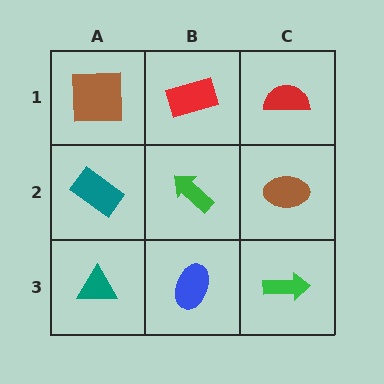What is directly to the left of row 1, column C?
A red rectangle.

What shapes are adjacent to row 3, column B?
A green arrow (row 2, column B), a teal triangle (row 3, column A), a green arrow (row 3, column C).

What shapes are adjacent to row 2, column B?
A red rectangle (row 1, column B), a blue ellipse (row 3, column B), a teal rectangle (row 2, column A), a brown ellipse (row 2, column C).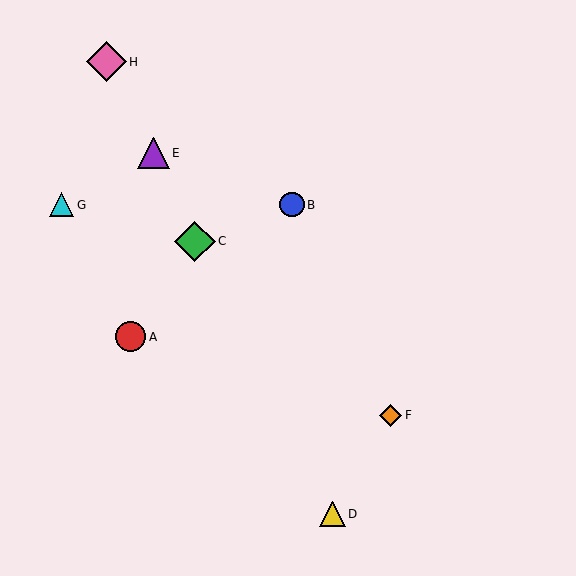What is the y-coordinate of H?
Object H is at y≈62.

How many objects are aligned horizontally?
2 objects (B, G) are aligned horizontally.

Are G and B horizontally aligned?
Yes, both are at y≈205.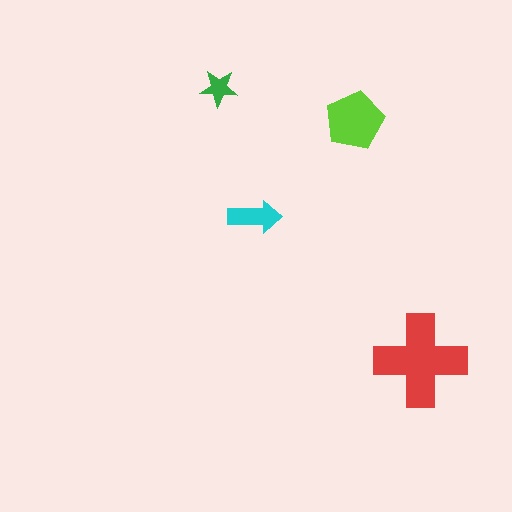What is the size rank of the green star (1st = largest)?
4th.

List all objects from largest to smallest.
The red cross, the lime pentagon, the cyan arrow, the green star.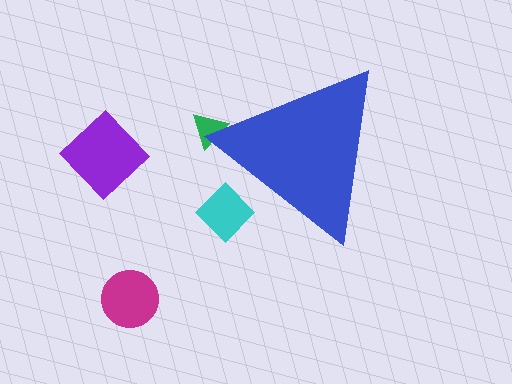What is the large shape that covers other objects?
A blue triangle.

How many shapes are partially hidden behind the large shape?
2 shapes are partially hidden.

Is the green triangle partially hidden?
Yes, the green triangle is partially hidden behind the blue triangle.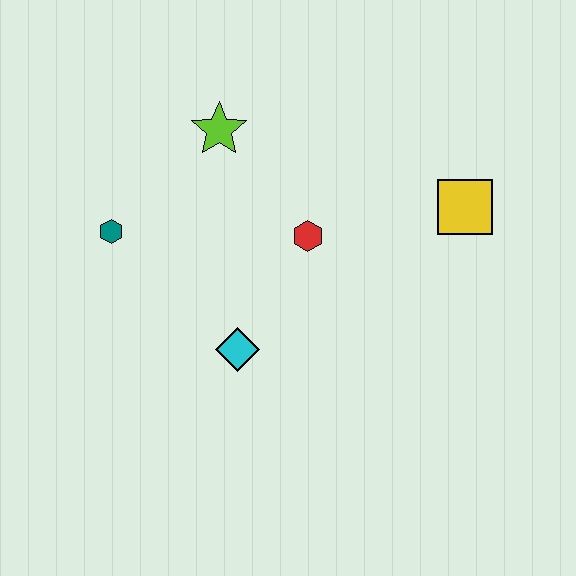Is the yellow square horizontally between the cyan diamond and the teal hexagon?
No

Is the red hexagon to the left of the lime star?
No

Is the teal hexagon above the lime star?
No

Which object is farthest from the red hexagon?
The teal hexagon is farthest from the red hexagon.